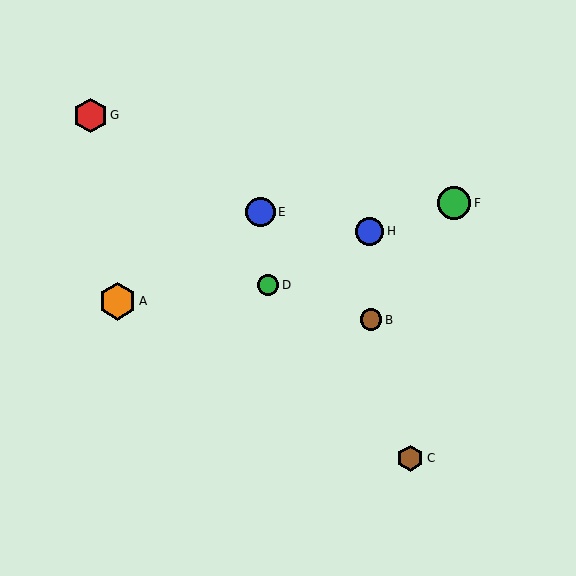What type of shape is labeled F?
Shape F is a green circle.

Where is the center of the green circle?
The center of the green circle is at (268, 285).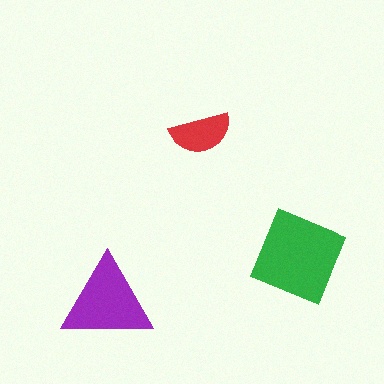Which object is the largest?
The green square.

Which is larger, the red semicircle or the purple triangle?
The purple triangle.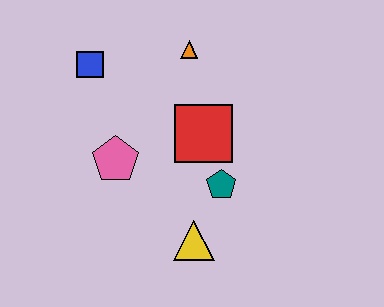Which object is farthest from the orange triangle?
The yellow triangle is farthest from the orange triangle.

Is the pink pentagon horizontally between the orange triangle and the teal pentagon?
No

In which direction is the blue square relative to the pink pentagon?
The blue square is above the pink pentagon.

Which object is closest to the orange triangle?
The red square is closest to the orange triangle.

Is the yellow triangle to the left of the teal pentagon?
Yes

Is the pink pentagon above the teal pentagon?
Yes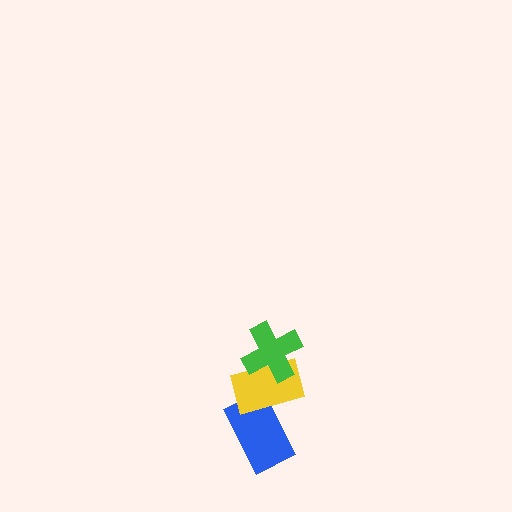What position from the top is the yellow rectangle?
The yellow rectangle is 2nd from the top.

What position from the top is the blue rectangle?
The blue rectangle is 3rd from the top.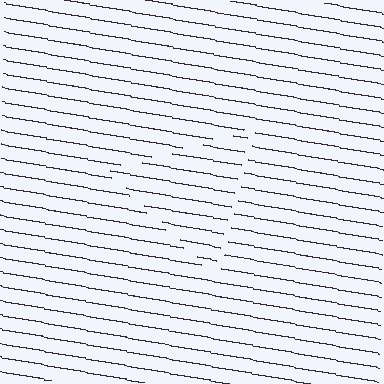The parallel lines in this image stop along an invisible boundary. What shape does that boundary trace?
An illusory triangle. The interior of the shape contains the same grating, shifted by half a period — the contour is defined by the phase discontinuity where line-ends from the inner and outer gratings abut.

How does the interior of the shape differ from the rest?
The interior of the shape contains the same grating, shifted by half a period — the contour is defined by the phase discontinuity where line-ends from the inner and outer gratings abut.